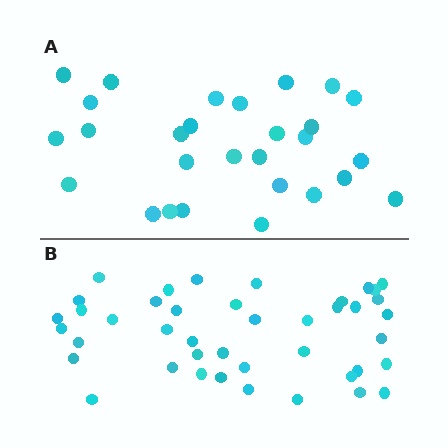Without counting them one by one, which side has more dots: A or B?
Region B (the bottom region) has more dots.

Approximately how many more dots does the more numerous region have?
Region B has approximately 15 more dots than region A.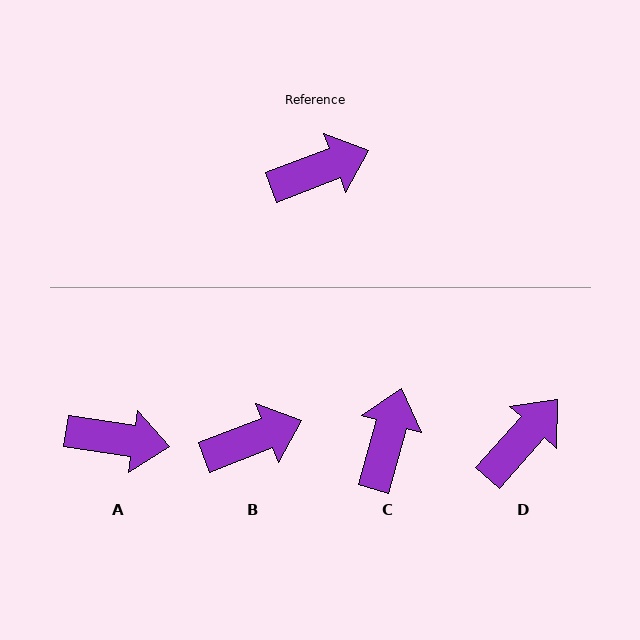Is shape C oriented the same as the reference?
No, it is off by about 53 degrees.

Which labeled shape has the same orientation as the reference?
B.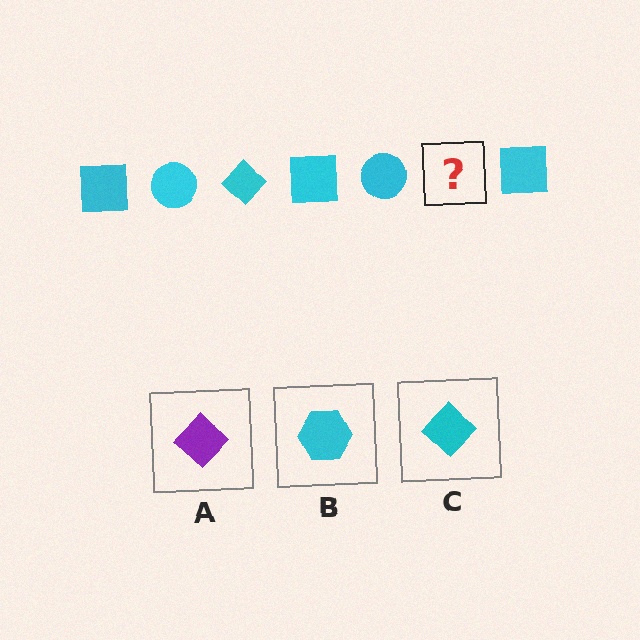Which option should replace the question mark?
Option C.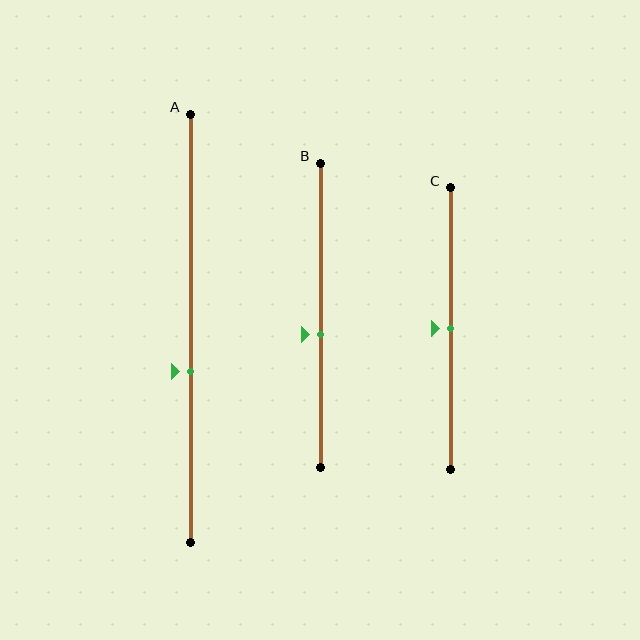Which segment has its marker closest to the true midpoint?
Segment C has its marker closest to the true midpoint.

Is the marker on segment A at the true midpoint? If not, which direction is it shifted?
No, the marker on segment A is shifted downward by about 10% of the segment length.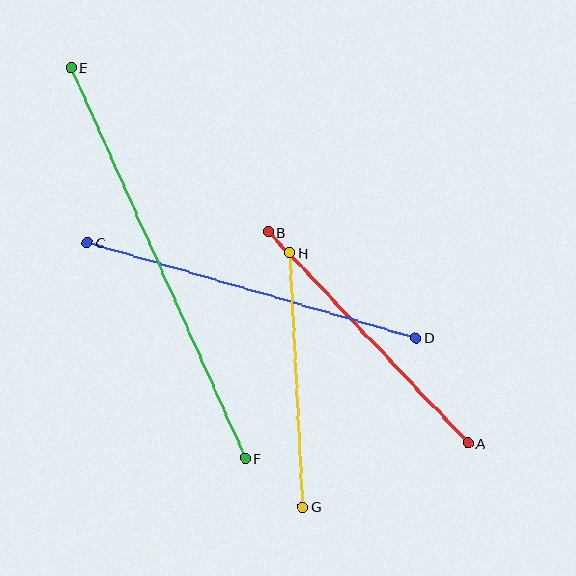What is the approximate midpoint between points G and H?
The midpoint is at approximately (296, 380) pixels.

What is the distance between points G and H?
The distance is approximately 255 pixels.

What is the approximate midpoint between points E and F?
The midpoint is at approximately (158, 263) pixels.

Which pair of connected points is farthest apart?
Points E and F are farthest apart.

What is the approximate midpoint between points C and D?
The midpoint is at approximately (252, 290) pixels.